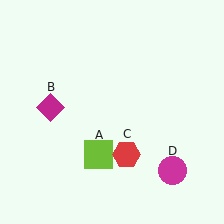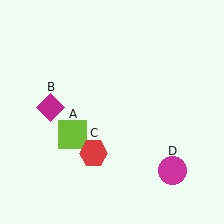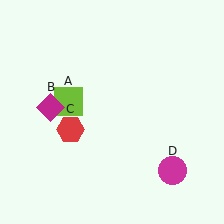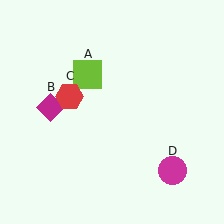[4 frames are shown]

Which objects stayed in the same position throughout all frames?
Magenta diamond (object B) and magenta circle (object D) remained stationary.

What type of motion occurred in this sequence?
The lime square (object A), red hexagon (object C) rotated clockwise around the center of the scene.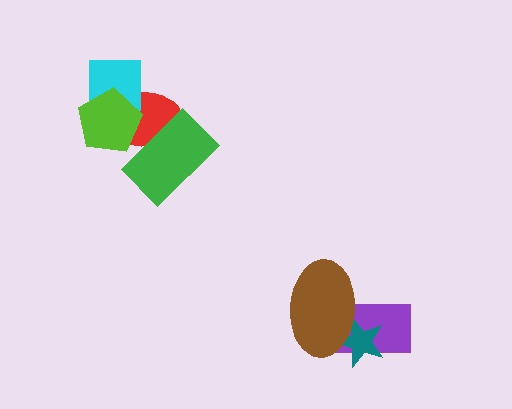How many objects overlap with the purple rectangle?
2 objects overlap with the purple rectangle.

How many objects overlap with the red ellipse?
3 objects overlap with the red ellipse.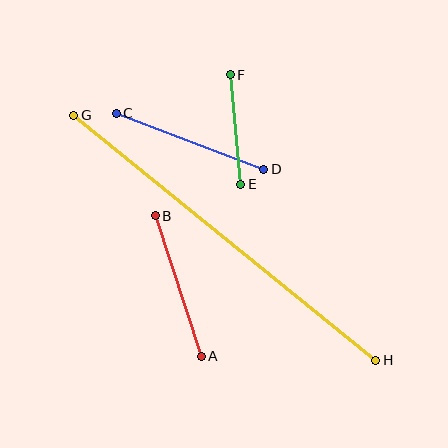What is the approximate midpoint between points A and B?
The midpoint is at approximately (178, 286) pixels.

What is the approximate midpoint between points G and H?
The midpoint is at approximately (225, 238) pixels.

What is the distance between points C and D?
The distance is approximately 158 pixels.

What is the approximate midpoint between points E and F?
The midpoint is at approximately (236, 129) pixels.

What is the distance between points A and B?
The distance is approximately 147 pixels.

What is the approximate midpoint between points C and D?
The midpoint is at approximately (190, 141) pixels.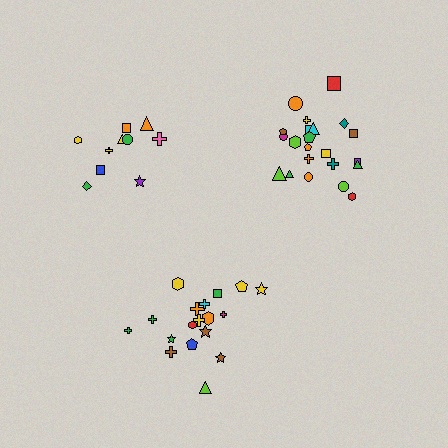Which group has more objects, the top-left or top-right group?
The top-right group.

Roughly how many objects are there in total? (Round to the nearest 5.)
Roughly 50 objects in total.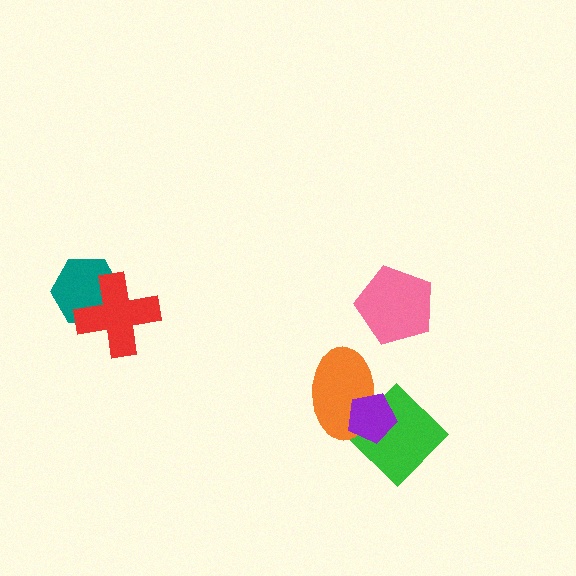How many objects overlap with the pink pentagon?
0 objects overlap with the pink pentagon.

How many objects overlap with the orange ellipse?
2 objects overlap with the orange ellipse.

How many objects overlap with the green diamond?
2 objects overlap with the green diamond.